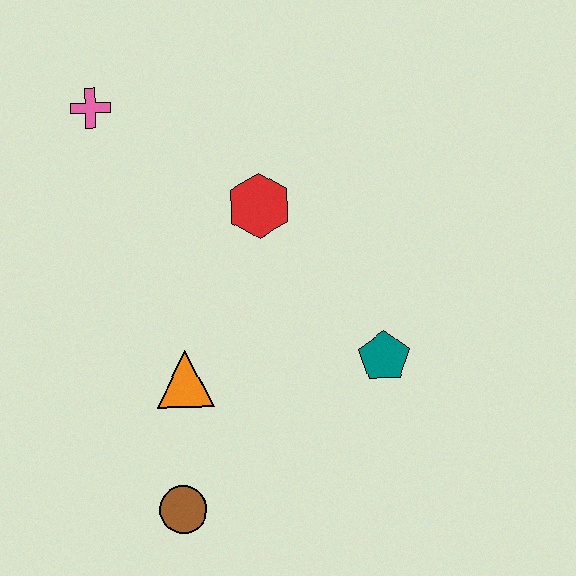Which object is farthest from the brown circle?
The pink cross is farthest from the brown circle.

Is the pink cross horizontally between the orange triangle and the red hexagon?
No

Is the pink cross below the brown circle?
No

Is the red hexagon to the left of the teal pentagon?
Yes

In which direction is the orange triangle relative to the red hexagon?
The orange triangle is below the red hexagon.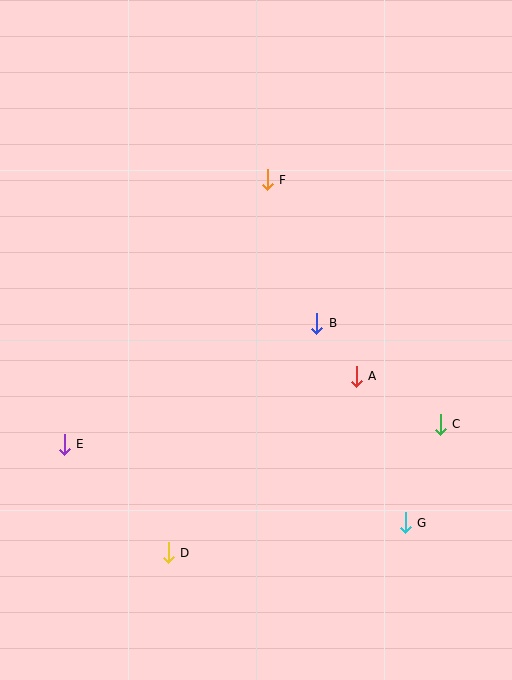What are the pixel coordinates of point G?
Point G is at (405, 523).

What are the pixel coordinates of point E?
Point E is at (64, 444).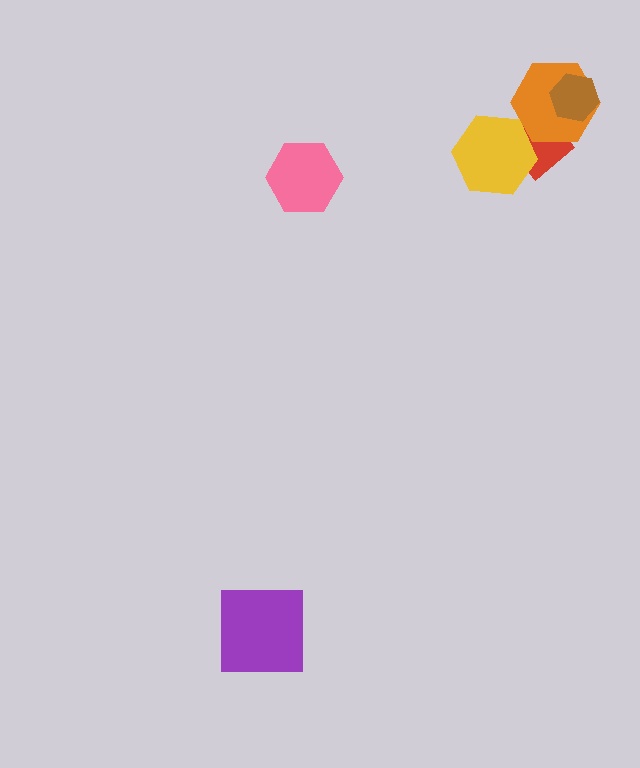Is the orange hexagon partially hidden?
Yes, it is partially covered by another shape.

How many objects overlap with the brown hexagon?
1 object overlaps with the brown hexagon.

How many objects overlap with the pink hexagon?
0 objects overlap with the pink hexagon.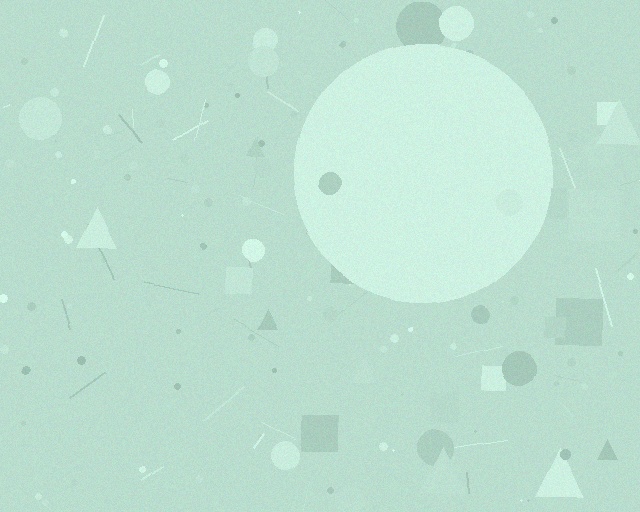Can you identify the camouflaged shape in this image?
The camouflaged shape is a circle.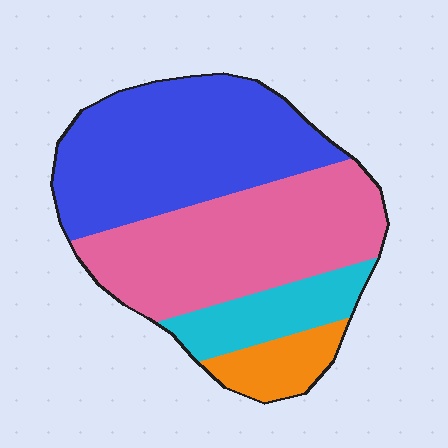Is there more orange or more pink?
Pink.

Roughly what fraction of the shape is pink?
Pink covers about 40% of the shape.